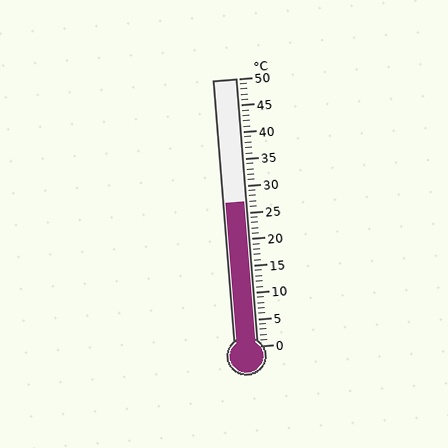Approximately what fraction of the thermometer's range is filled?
The thermometer is filled to approximately 55% of its range.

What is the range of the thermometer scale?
The thermometer scale ranges from 0°C to 50°C.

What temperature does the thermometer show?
The thermometer shows approximately 27°C.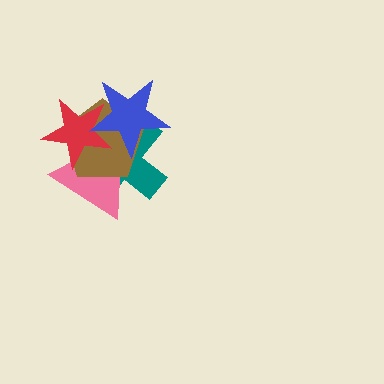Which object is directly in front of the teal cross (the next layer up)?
The pink triangle is directly in front of the teal cross.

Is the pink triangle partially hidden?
Yes, it is partially covered by another shape.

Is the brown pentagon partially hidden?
Yes, it is partially covered by another shape.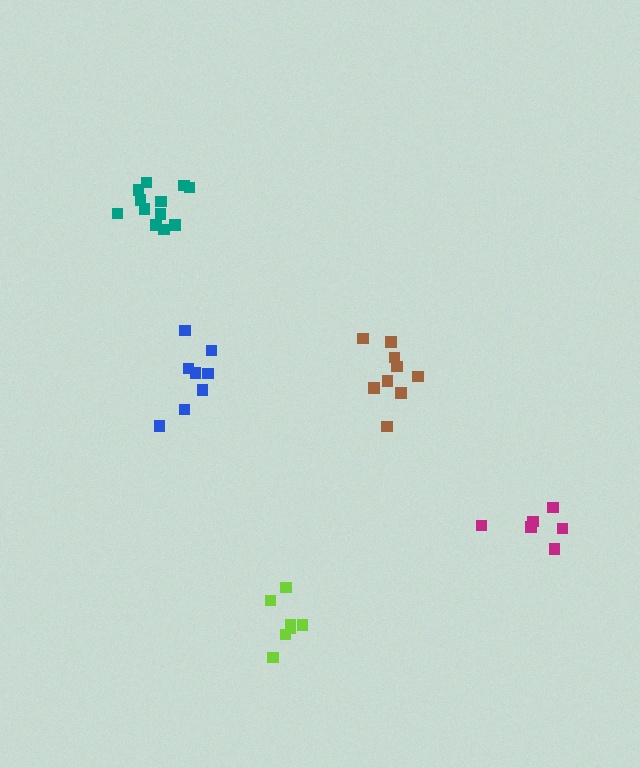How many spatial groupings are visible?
There are 5 spatial groupings.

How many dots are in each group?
Group 1: 7 dots, Group 2: 8 dots, Group 3: 6 dots, Group 4: 9 dots, Group 5: 12 dots (42 total).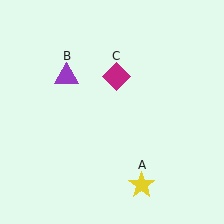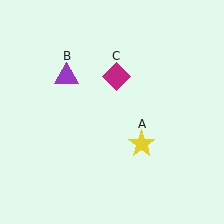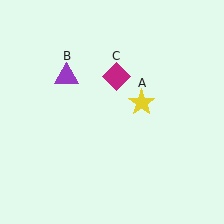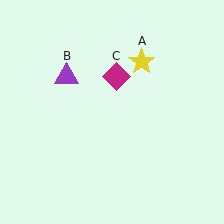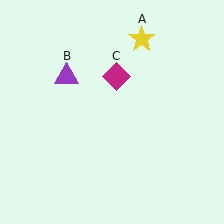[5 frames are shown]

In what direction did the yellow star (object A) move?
The yellow star (object A) moved up.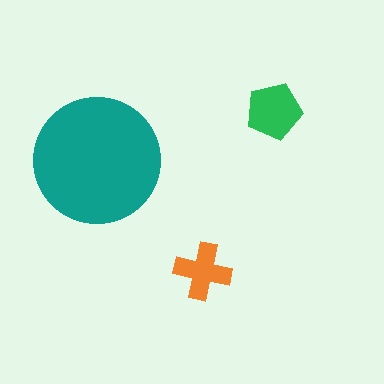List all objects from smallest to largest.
The orange cross, the green pentagon, the teal circle.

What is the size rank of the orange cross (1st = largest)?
3rd.